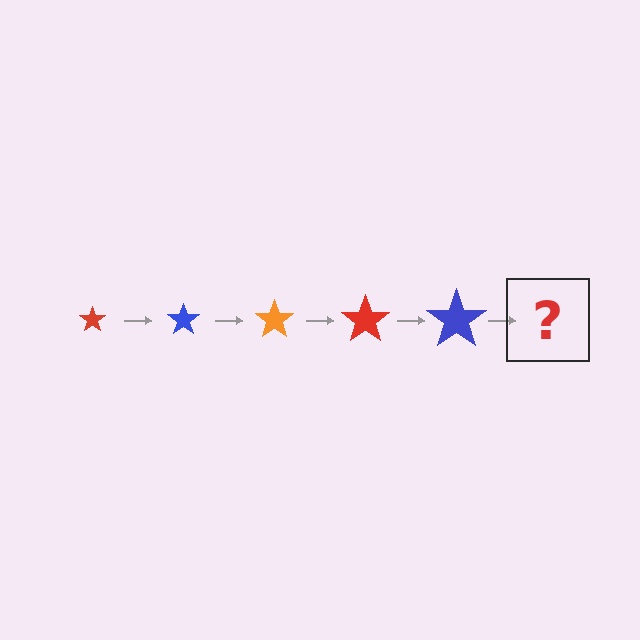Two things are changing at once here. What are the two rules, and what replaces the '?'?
The two rules are that the star grows larger each step and the color cycles through red, blue, and orange. The '?' should be an orange star, larger than the previous one.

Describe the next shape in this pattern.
It should be an orange star, larger than the previous one.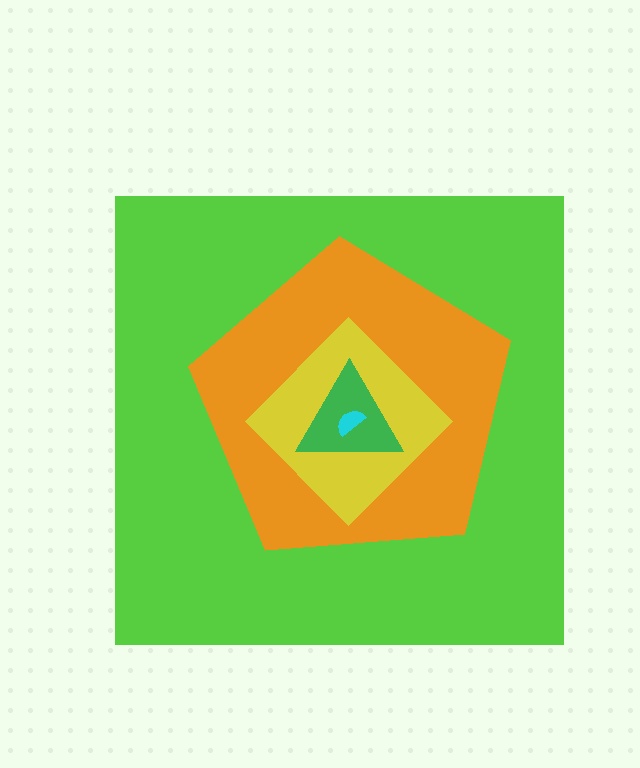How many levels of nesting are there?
5.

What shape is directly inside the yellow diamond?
The green triangle.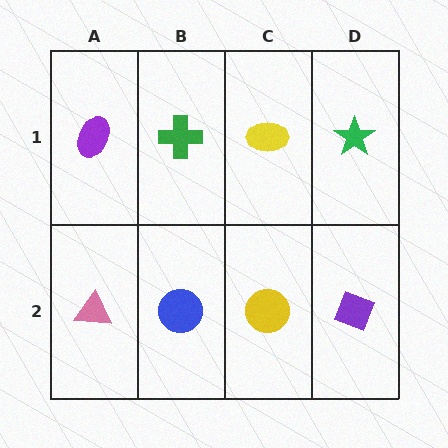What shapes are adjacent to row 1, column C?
A yellow circle (row 2, column C), a green cross (row 1, column B), a green star (row 1, column D).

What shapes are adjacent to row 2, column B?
A green cross (row 1, column B), a pink triangle (row 2, column A), a yellow circle (row 2, column C).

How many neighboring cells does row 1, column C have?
3.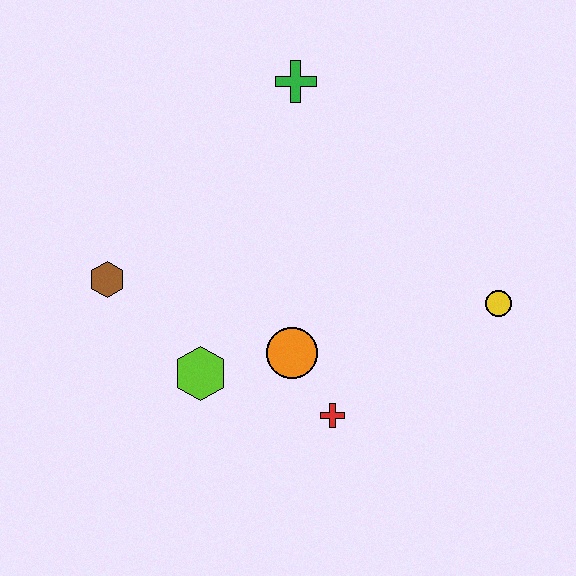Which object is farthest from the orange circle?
The green cross is farthest from the orange circle.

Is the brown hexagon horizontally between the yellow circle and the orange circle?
No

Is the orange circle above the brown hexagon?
No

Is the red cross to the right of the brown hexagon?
Yes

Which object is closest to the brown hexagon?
The lime hexagon is closest to the brown hexagon.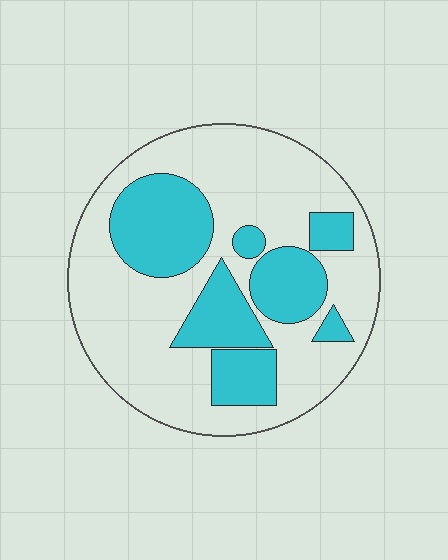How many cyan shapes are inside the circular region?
7.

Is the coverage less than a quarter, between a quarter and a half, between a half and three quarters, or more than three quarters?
Between a quarter and a half.